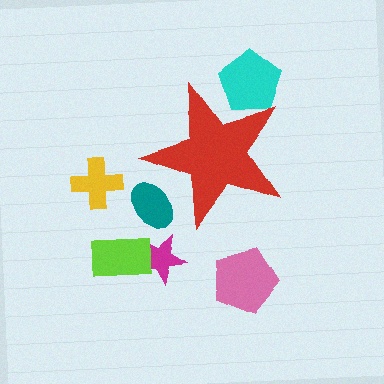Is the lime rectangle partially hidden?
No, the lime rectangle is fully visible.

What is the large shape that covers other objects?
A red star.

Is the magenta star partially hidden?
No, the magenta star is fully visible.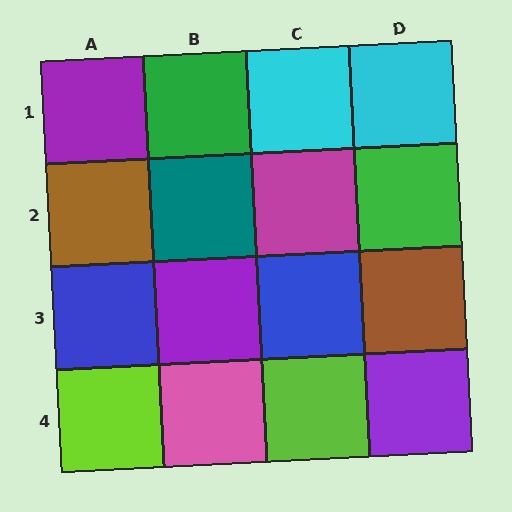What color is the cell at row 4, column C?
Lime.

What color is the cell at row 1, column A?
Purple.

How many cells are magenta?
1 cell is magenta.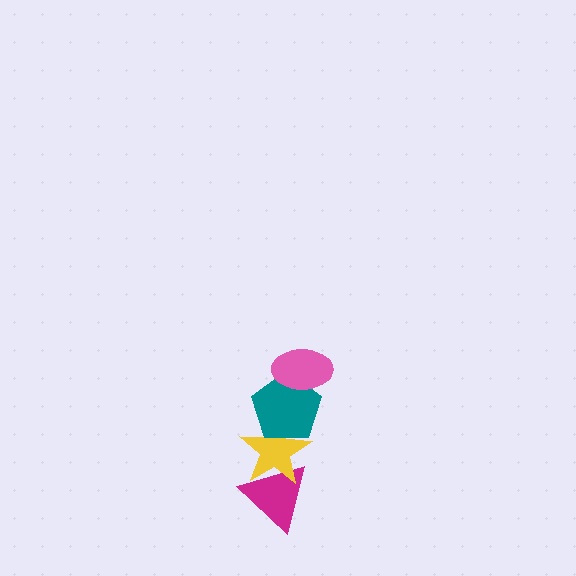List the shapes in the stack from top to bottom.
From top to bottom: the pink ellipse, the teal pentagon, the yellow star, the magenta triangle.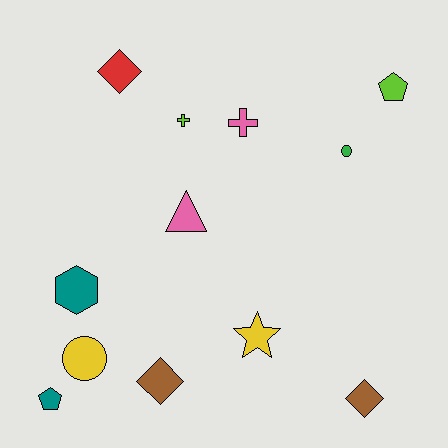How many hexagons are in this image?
There is 1 hexagon.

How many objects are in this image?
There are 12 objects.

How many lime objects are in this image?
There are 2 lime objects.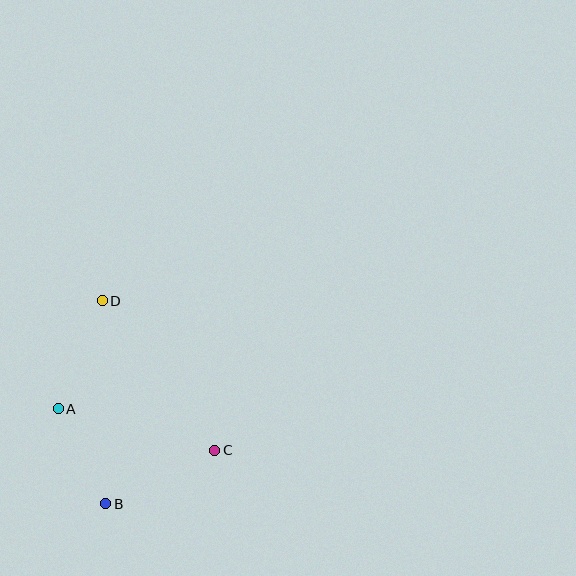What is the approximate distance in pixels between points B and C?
The distance between B and C is approximately 122 pixels.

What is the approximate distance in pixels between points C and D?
The distance between C and D is approximately 187 pixels.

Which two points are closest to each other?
Points A and B are closest to each other.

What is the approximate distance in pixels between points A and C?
The distance between A and C is approximately 162 pixels.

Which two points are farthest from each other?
Points B and D are farthest from each other.